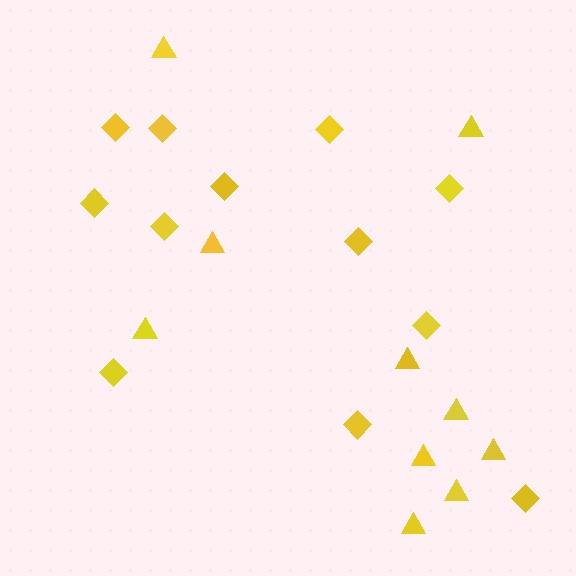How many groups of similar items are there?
There are 2 groups: one group of diamonds (12) and one group of triangles (10).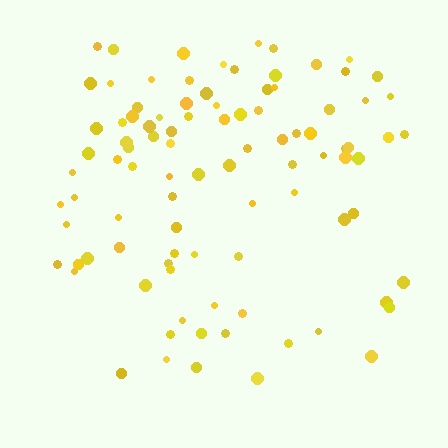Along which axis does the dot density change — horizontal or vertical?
Vertical.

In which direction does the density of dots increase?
From bottom to top, with the top side densest.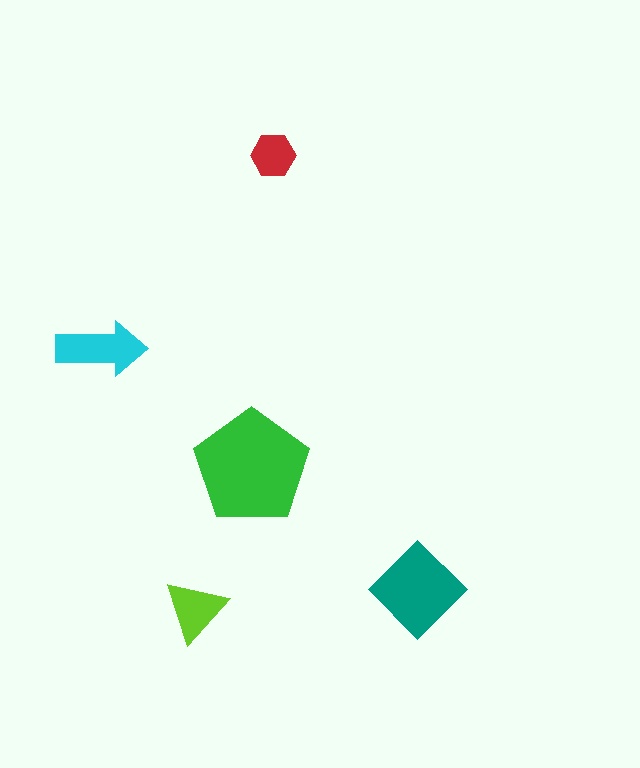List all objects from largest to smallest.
The green pentagon, the teal diamond, the cyan arrow, the lime triangle, the red hexagon.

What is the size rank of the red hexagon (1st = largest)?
5th.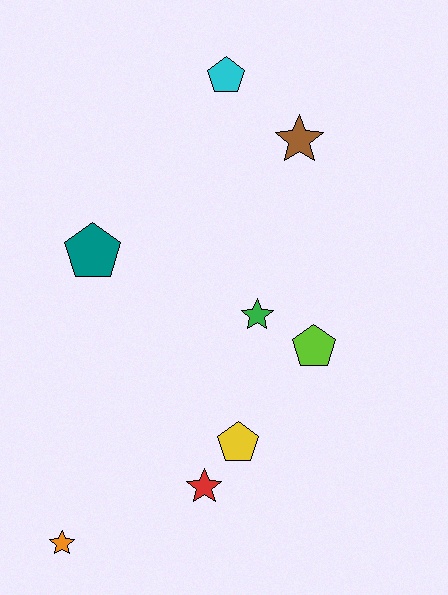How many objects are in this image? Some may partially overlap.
There are 8 objects.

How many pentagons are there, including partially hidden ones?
There are 4 pentagons.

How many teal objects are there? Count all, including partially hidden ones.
There is 1 teal object.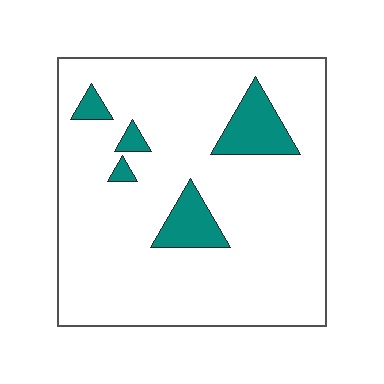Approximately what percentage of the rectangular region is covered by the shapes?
Approximately 10%.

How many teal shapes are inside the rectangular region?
5.